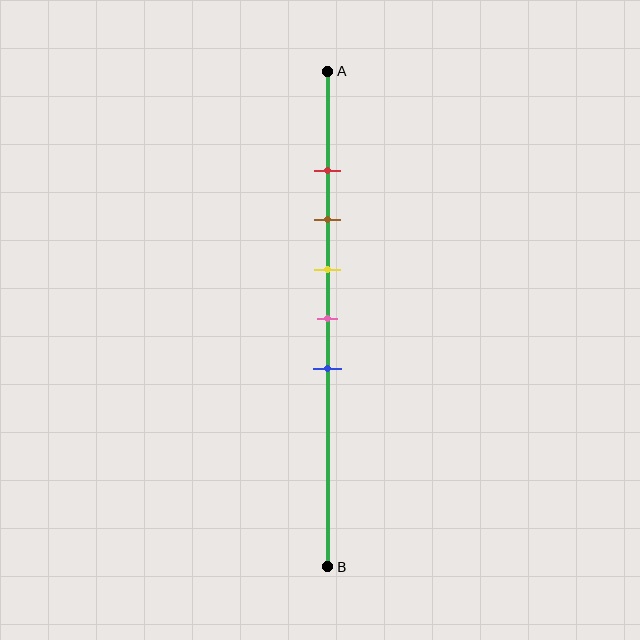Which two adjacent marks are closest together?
The red and brown marks are the closest adjacent pair.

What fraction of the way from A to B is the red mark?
The red mark is approximately 20% (0.2) of the way from A to B.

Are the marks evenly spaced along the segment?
Yes, the marks are approximately evenly spaced.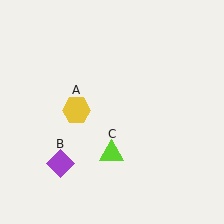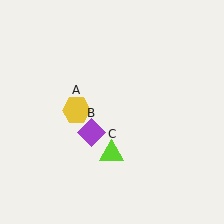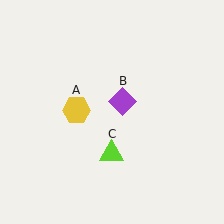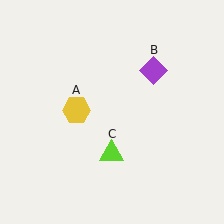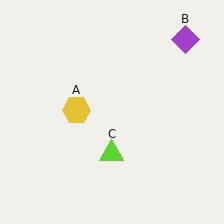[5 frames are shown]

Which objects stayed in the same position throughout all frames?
Yellow hexagon (object A) and lime triangle (object C) remained stationary.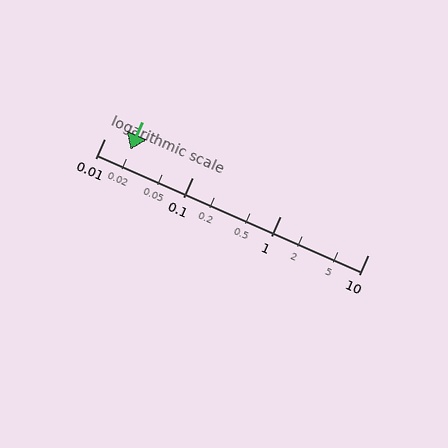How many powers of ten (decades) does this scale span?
The scale spans 3 decades, from 0.01 to 10.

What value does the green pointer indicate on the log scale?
The pointer indicates approximately 0.02.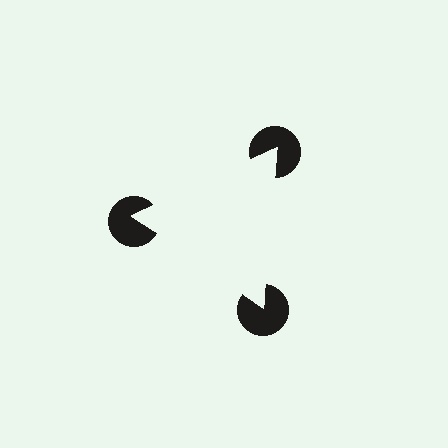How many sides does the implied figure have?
3 sides.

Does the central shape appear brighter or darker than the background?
It typically appears slightly brighter than the background, even though no actual brightness change is drawn.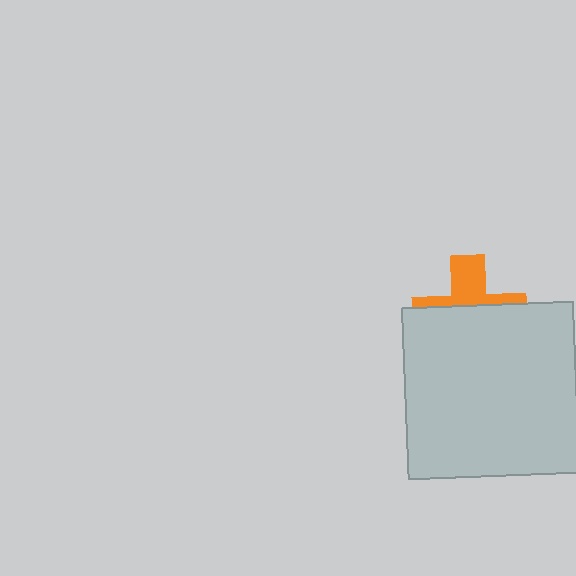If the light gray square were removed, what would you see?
You would see the complete orange cross.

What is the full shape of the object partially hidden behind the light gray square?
The partially hidden object is an orange cross.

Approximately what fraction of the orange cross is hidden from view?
Roughly 63% of the orange cross is hidden behind the light gray square.